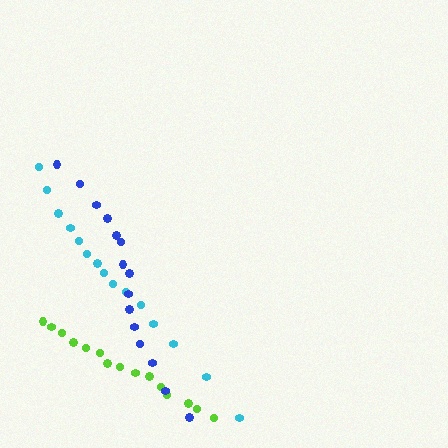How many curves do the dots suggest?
There are 3 distinct paths.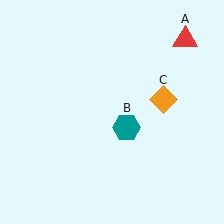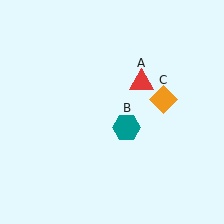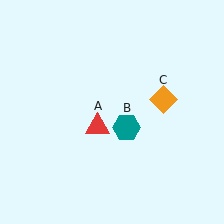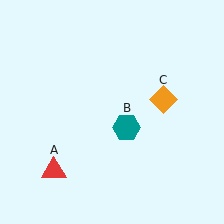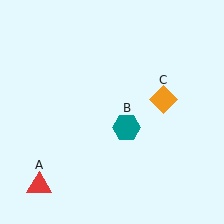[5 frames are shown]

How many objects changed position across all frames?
1 object changed position: red triangle (object A).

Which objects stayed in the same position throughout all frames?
Teal hexagon (object B) and orange diamond (object C) remained stationary.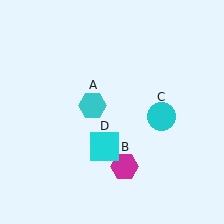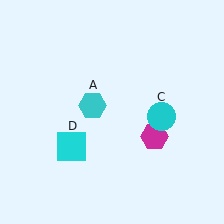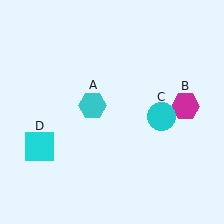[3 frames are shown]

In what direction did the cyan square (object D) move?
The cyan square (object D) moved left.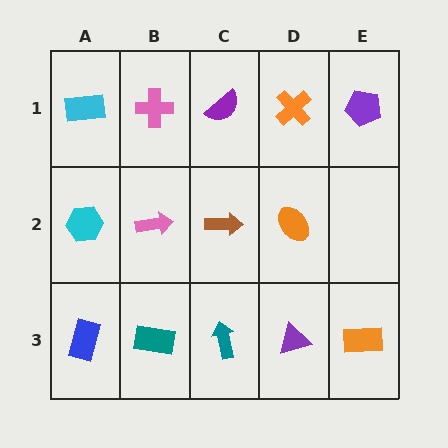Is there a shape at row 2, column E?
No, that cell is empty.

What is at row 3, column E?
An orange rectangle.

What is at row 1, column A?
A cyan rectangle.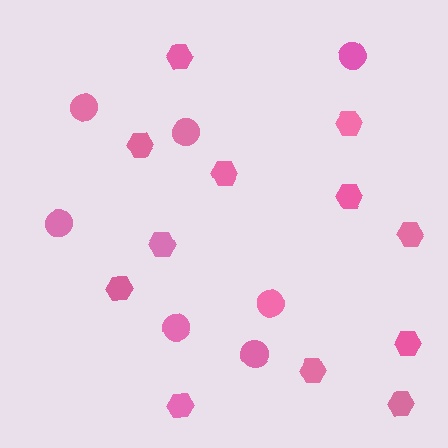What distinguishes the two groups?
There are 2 groups: one group of circles (7) and one group of hexagons (12).